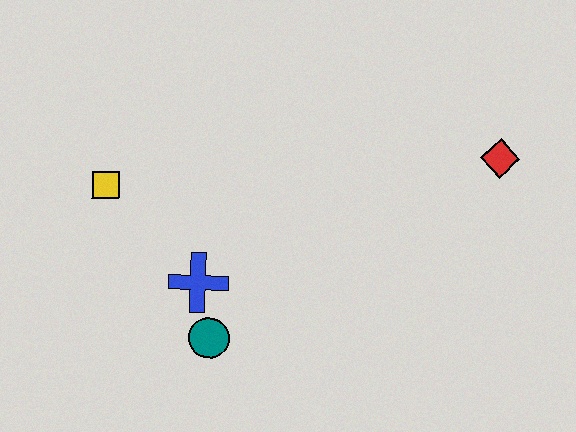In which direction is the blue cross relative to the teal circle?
The blue cross is above the teal circle.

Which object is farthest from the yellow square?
The red diamond is farthest from the yellow square.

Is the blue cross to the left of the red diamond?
Yes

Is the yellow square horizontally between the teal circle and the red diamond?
No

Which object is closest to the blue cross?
The teal circle is closest to the blue cross.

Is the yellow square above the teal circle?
Yes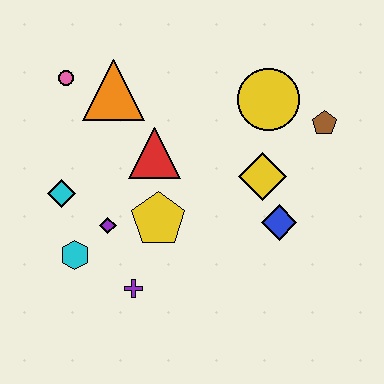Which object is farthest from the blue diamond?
The pink circle is farthest from the blue diamond.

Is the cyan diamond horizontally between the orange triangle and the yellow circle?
No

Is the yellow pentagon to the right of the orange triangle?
Yes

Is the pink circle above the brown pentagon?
Yes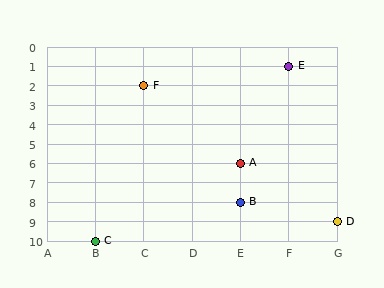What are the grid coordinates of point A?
Point A is at grid coordinates (E, 6).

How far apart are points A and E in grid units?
Points A and E are 1 column and 5 rows apart (about 5.1 grid units diagonally).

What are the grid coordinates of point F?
Point F is at grid coordinates (C, 2).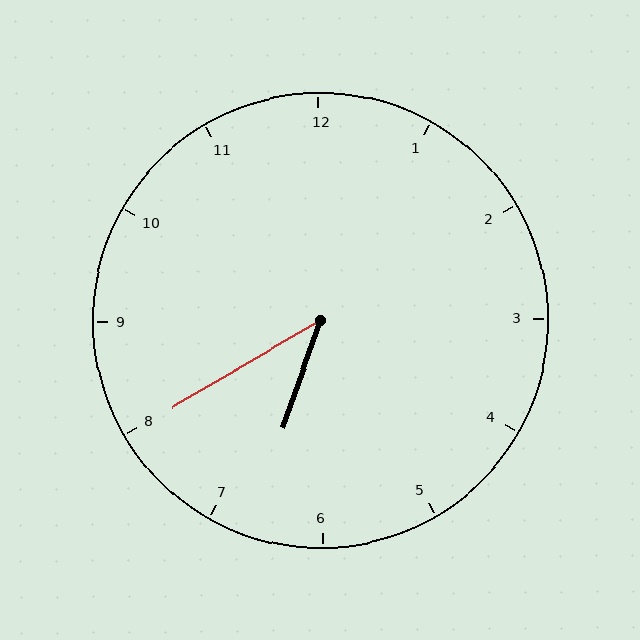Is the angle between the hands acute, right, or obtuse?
It is acute.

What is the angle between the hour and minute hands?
Approximately 40 degrees.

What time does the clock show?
6:40.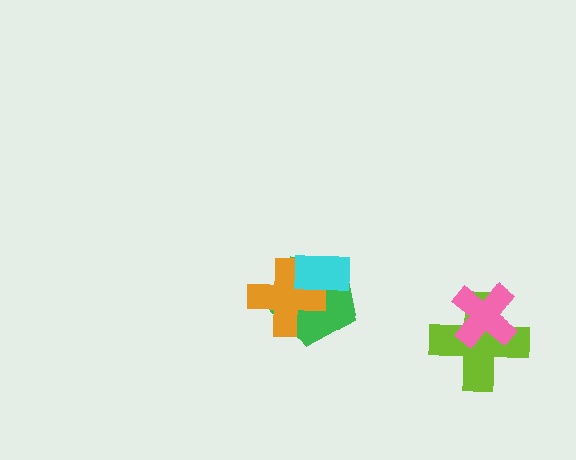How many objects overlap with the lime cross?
1 object overlaps with the lime cross.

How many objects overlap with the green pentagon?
2 objects overlap with the green pentagon.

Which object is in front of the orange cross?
The cyan rectangle is in front of the orange cross.